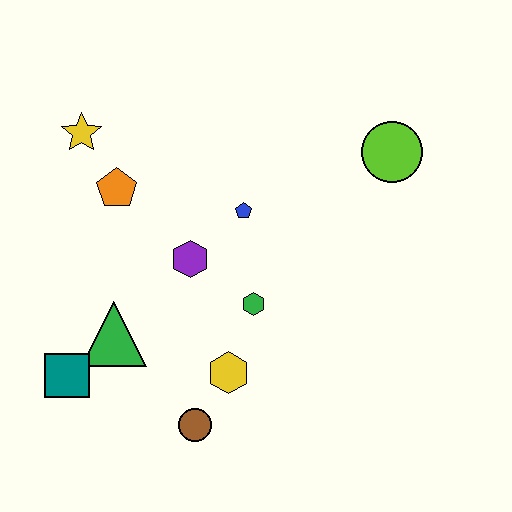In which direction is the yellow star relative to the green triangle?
The yellow star is above the green triangle.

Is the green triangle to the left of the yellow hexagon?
Yes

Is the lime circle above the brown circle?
Yes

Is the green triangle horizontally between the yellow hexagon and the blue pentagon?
No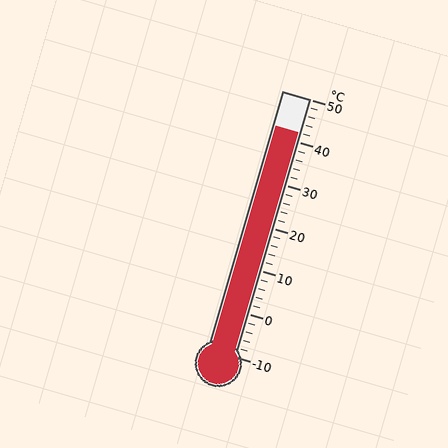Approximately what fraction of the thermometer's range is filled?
The thermometer is filled to approximately 85% of its range.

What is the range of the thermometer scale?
The thermometer scale ranges from -10°C to 50°C.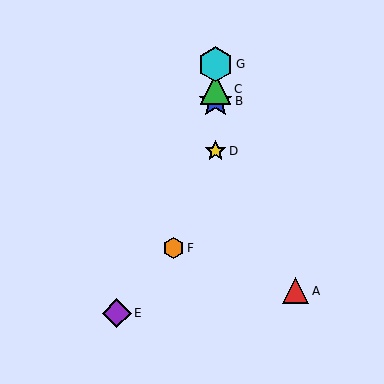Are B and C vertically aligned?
Yes, both are at x≈216.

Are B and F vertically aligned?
No, B is at x≈216 and F is at x≈174.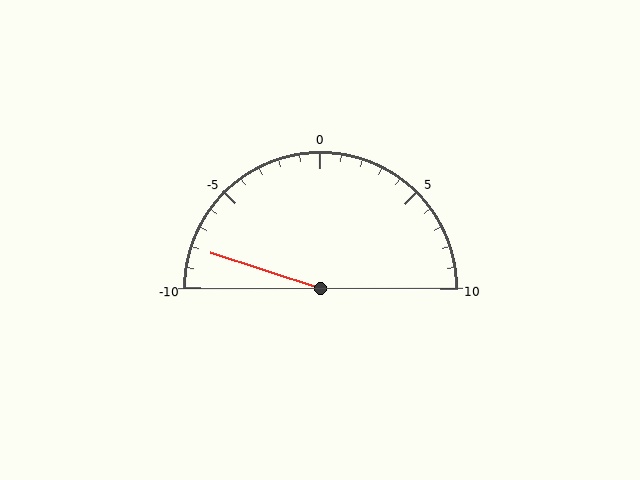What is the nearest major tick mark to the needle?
The nearest major tick mark is -10.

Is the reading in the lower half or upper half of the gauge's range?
The reading is in the lower half of the range (-10 to 10).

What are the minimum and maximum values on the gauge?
The gauge ranges from -10 to 10.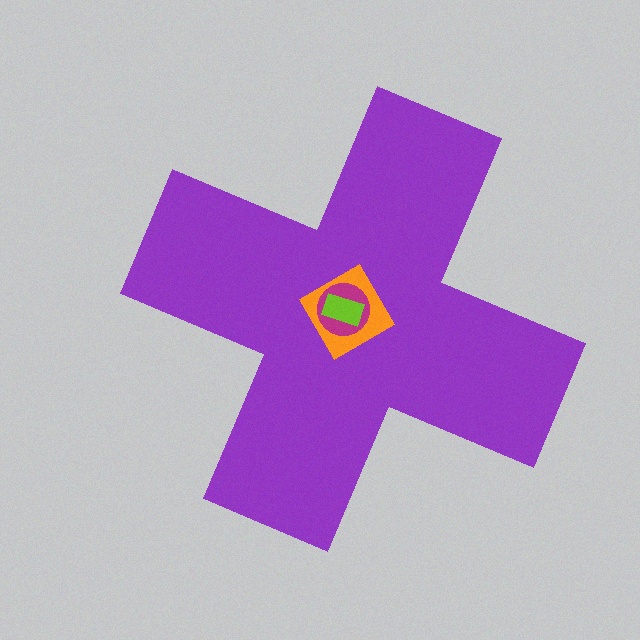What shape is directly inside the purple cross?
The orange square.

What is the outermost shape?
The purple cross.